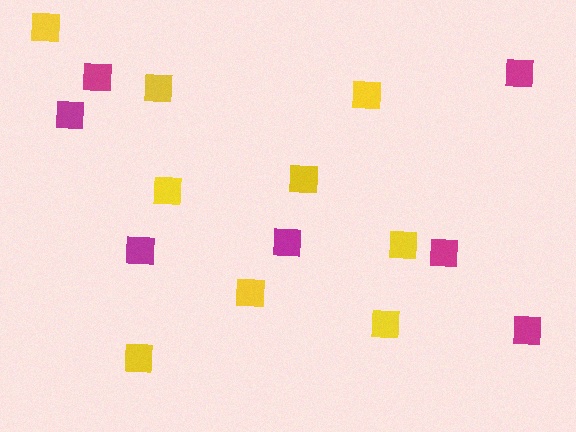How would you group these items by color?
There are 2 groups: one group of yellow squares (9) and one group of magenta squares (7).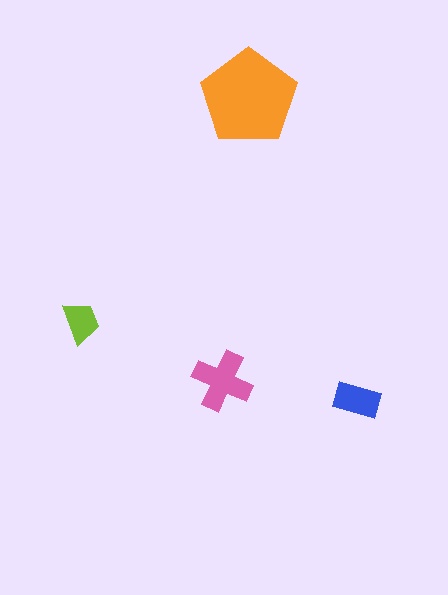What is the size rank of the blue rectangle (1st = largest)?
3rd.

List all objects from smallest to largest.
The lime trapezoid, the blue rectangle, the pink cross, the orange pentagon.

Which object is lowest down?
The blue rectangle is bottommost.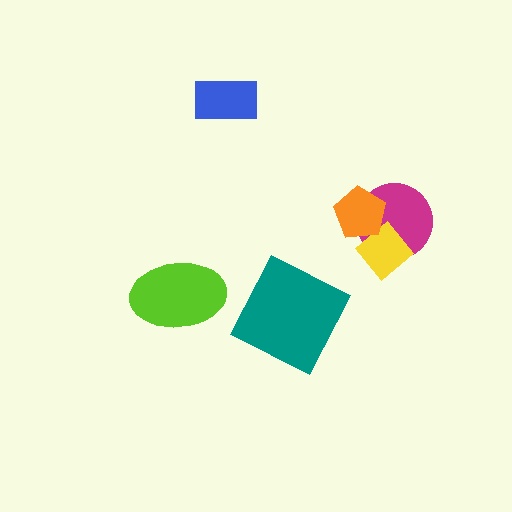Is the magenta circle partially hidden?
Yes, it is partially covered by another shape.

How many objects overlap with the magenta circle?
2 objects overlap with the magenta circle.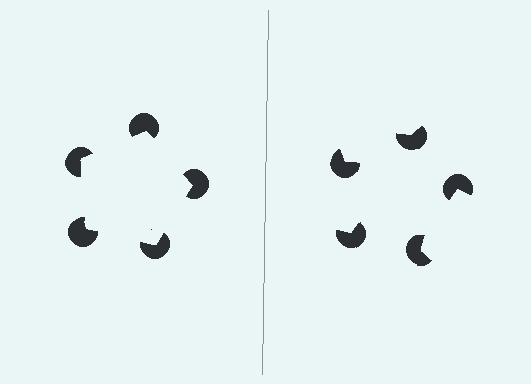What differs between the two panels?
The pac-man discs are positioned identically on both sides; only the wedge orientations differ. On the left they align to a pentagon; on the right they are misaligned.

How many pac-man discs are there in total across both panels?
10 — 5 on each side.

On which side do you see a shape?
An illusory pentagon appears on the left side. On the right side the wedge cuts are rotated, so no coherent shape forms.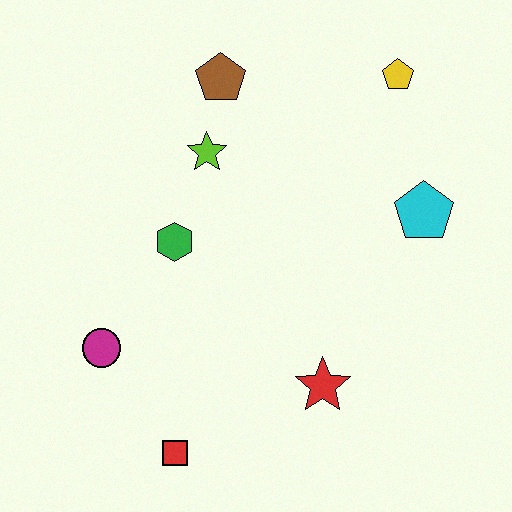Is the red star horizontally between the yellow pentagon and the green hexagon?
Yes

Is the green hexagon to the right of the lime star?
No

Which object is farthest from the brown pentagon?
The red square is farthest from the brown pentagon.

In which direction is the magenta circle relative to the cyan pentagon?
The magenta circle is to the left of the cyan pentagon.